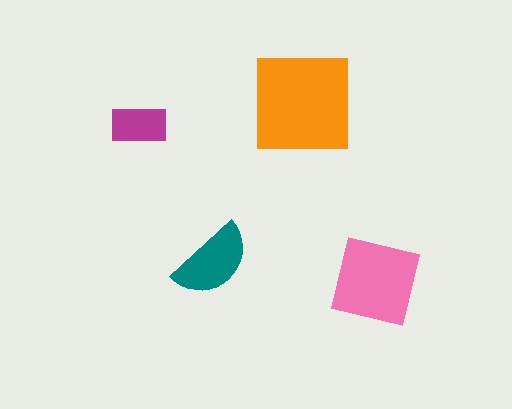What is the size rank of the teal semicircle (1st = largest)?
3rd.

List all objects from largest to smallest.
The orange square, the pink square, the teal semicircle, the magenta rectangle.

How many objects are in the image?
There are 4 objects in the image.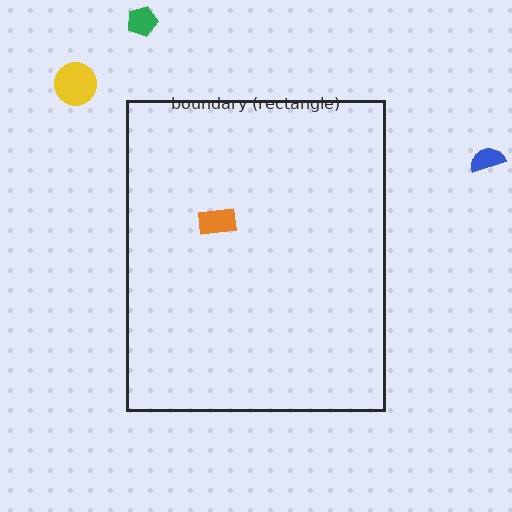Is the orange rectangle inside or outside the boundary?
Inside.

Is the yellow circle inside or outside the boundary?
Outside.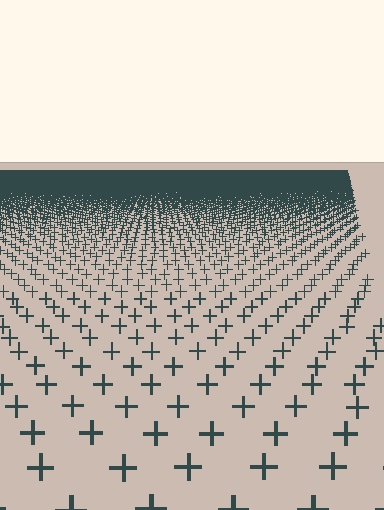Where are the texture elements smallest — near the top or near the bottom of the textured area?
Near the top.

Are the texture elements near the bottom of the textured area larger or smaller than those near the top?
Larger. Near the bottom, elements are closer to the viewer and appear at a bigger on-screen size.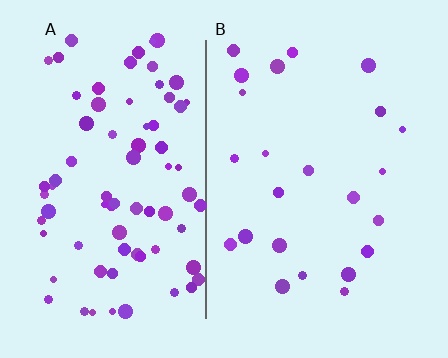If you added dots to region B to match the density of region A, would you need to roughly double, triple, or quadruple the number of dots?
Approximately triple.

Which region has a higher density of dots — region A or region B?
A (the left).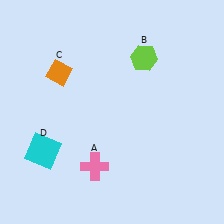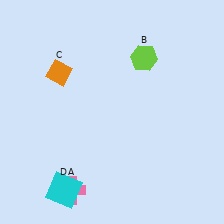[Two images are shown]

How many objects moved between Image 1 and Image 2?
2 objects moved between the two images.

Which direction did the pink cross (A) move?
The pink cross (A) moved down.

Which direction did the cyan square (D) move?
The cyan square (D) moved down.